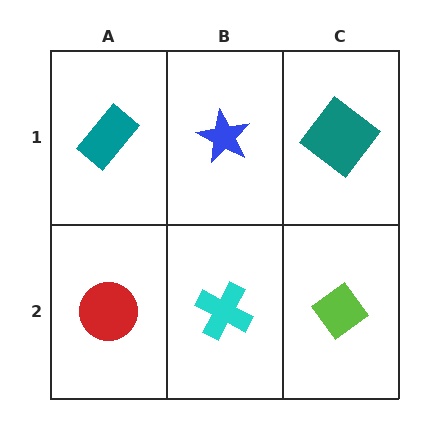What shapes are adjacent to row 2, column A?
A teal rectangle (row 1, column A), a cyan cross (row 2, column B).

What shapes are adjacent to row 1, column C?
A lime diamond (row 2, column C), a blue star (row 1, column B).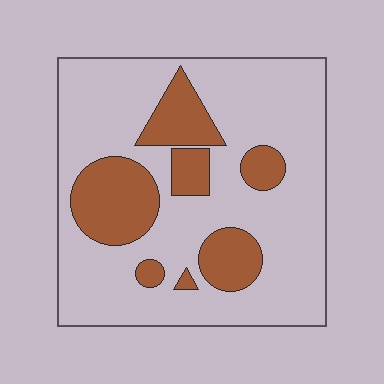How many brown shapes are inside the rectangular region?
7.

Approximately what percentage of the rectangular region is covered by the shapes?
Approximately 25%.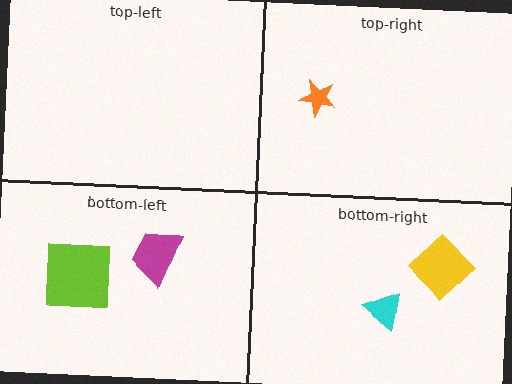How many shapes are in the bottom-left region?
2.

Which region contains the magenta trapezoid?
The bottom-left region.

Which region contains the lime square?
The bottom-left region.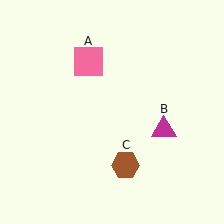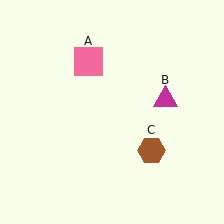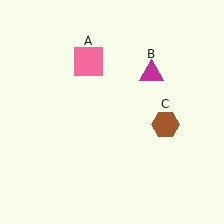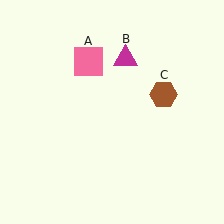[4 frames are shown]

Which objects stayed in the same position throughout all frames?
Pink square (object A) remained stationary.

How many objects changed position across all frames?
2 objects changed position: magenta triangle (object B), brown hexagon (object C).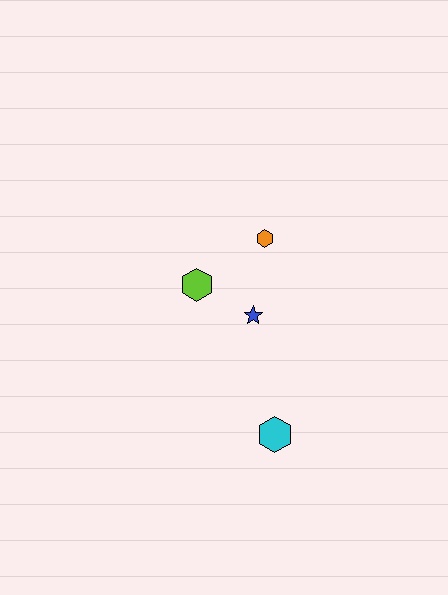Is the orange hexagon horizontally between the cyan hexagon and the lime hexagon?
Yes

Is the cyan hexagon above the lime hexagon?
No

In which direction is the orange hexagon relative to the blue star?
The orange hexagon is above the blue star.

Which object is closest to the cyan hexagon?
The blue star is closest to the cyan hexagon.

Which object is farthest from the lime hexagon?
The cyan hexagon is farthest from the lime hexagon.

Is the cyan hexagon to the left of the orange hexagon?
No